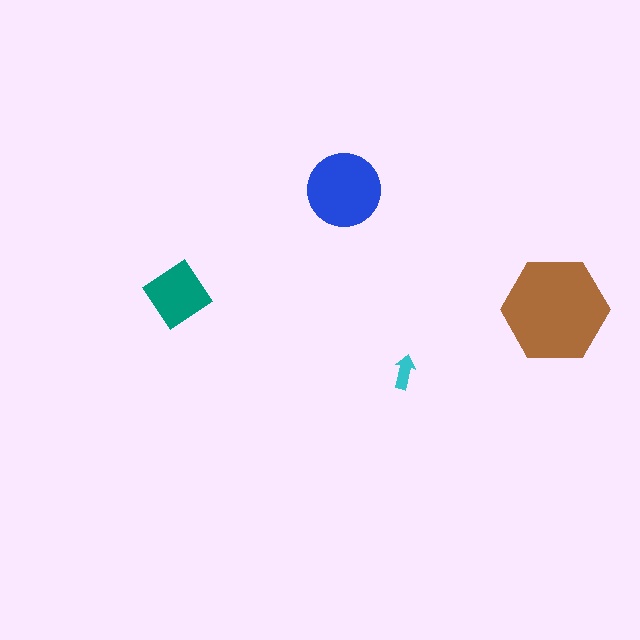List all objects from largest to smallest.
The brown hexagon, the blue circle, the teal diamond, the cyan arrow.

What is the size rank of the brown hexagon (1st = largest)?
1st.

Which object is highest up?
The blue circle is topmost.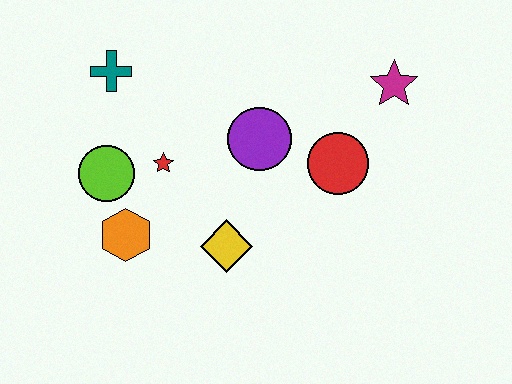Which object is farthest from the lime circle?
The magenta star is farthest from the lime circle.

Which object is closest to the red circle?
The purple circle is closest to the red circle.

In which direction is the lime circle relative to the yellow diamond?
The lime circle is to the left of the yellow diamond.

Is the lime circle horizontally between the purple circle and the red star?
No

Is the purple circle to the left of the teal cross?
No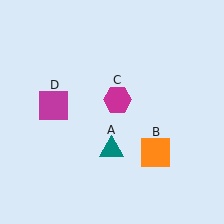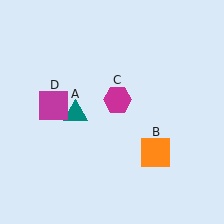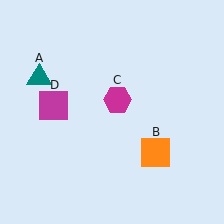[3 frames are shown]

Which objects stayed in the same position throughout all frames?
Orange square (object B) and magenta hexagon (object C) and magenta square (object D) remained stationary.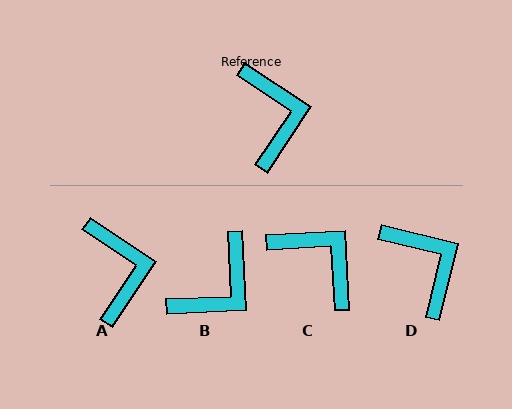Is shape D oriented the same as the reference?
No, it is off by about 20 degrees.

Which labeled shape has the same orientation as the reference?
A.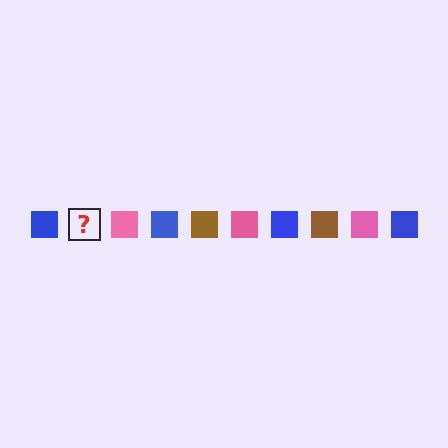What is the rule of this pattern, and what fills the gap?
The rule is that the pattern cycles through blue, brown, pink squares. The gap should be filled with a brown square.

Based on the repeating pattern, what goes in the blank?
The blank should be a brown square.